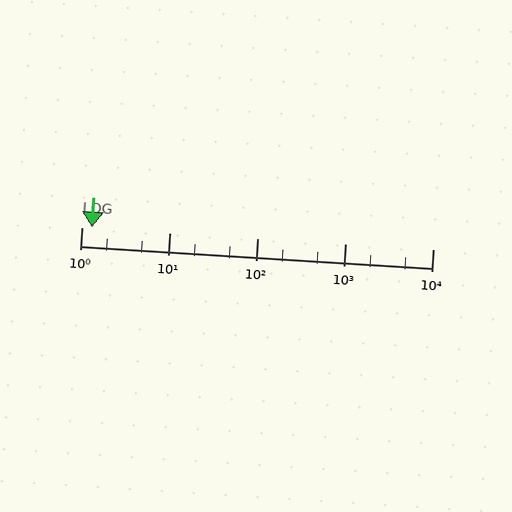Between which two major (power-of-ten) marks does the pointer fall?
The pointer is between 1 and 10.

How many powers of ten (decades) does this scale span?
The scale spans 4 decades, from 1 to 10000.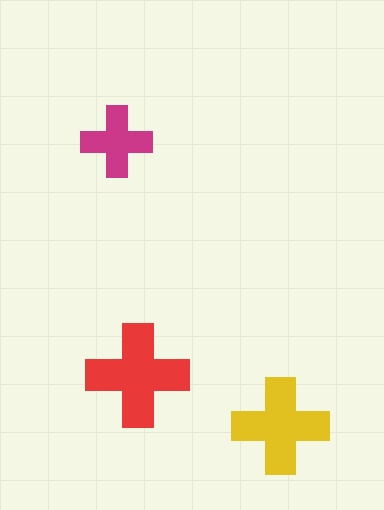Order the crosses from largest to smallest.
the red one, the yellow one, the magenta one.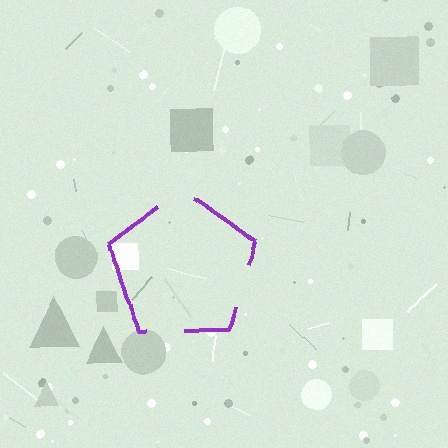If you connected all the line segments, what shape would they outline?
They would outline a pentagon.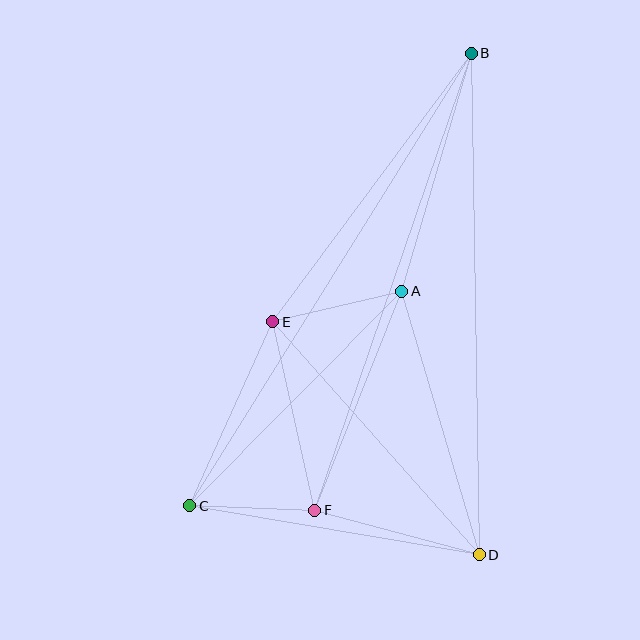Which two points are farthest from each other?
Points B and C are farthest from each other.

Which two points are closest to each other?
Points C and F are closest to each other.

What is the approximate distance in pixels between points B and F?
The distance between B and F is approximately 483 pixels.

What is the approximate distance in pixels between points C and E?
The distance between C and E is approximately 202 pixels.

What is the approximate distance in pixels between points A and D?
The distance between A and D is approximately 274 pixels.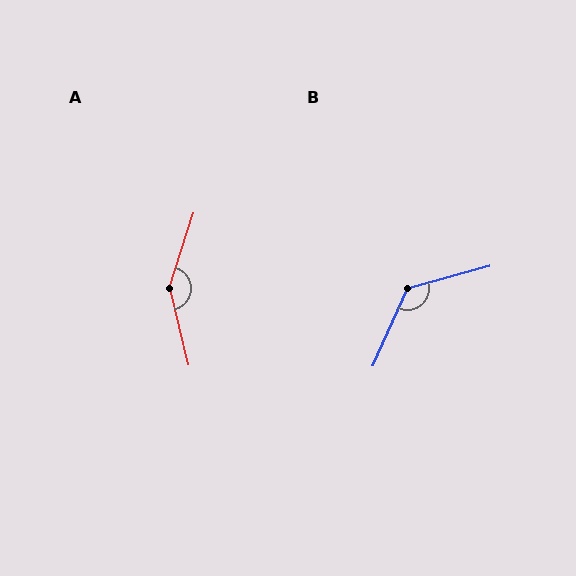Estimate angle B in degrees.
Approximately 129 degrees.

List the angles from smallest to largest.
B (129°), A (149°).